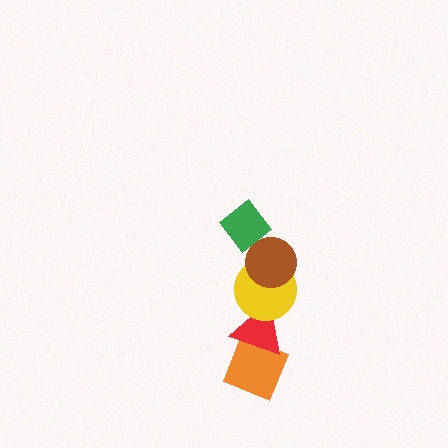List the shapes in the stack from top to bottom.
From top to bottom: the green diamond, the brown circle, the yellow circle, the red triangle, the orange diamond.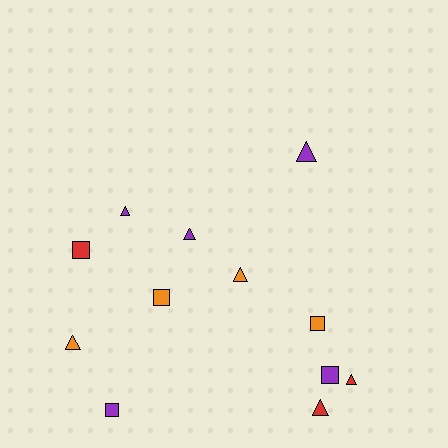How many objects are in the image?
There are 12 objects.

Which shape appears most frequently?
Triangle, with 7 objects.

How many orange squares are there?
There are 2 orange squares.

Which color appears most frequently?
Purple, with 5 objects.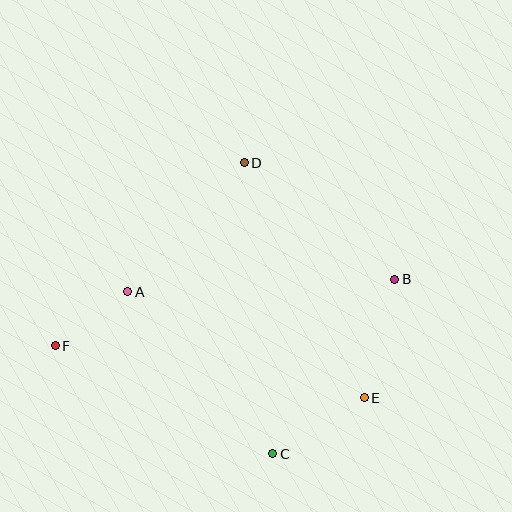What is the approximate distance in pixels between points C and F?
The distance between C and F is approximately 243 pixels.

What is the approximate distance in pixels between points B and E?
The distance between B and E is approximately 122 pixels.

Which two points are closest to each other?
Points A and F are closest to each other.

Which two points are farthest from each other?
Points B and F are farthest from each other.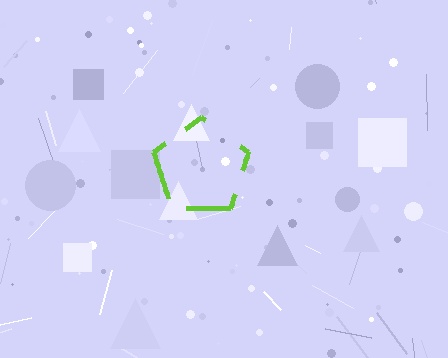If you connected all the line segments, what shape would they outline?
They would outline a pentagon.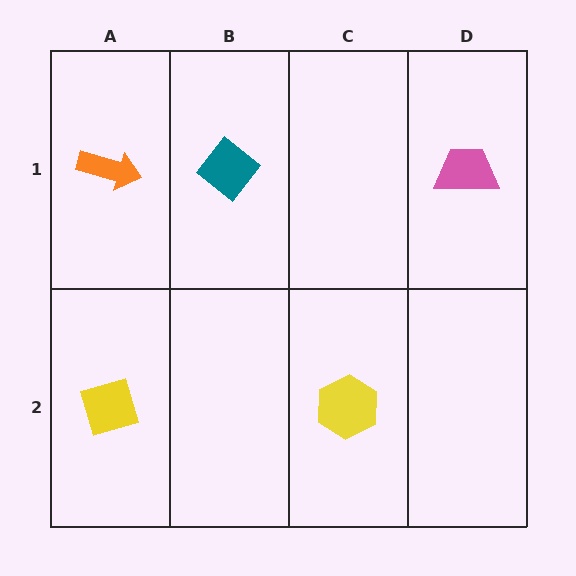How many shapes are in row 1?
3 shapes.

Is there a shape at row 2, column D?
No, that cell is empty.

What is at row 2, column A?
A yellow diamond.